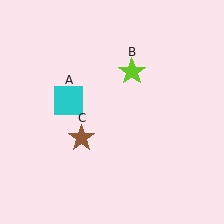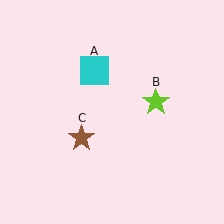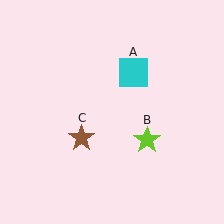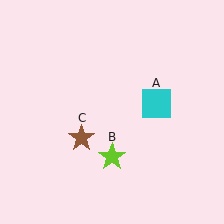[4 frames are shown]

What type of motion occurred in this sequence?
The cyan square (object A), lime star (object B) rotated clockwise around the center of the scene.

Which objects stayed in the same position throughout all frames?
Brown star (object C) remained stationary.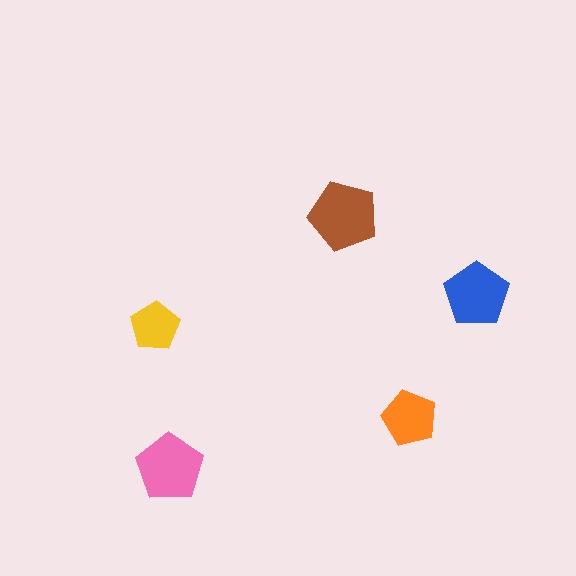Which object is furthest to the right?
The blue pentagon is rightmost.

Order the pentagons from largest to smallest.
the brown one, the pink one, the blue one, the orange one, the yellow one.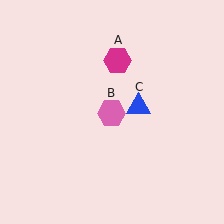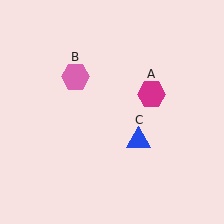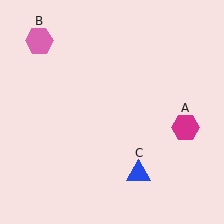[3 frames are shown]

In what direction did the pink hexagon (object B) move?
The pink hexagon (object B) moved up and to the left.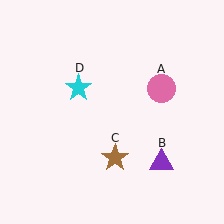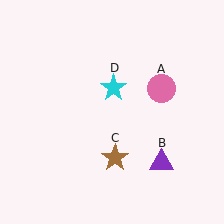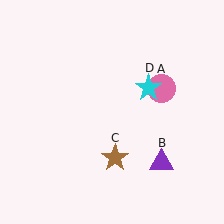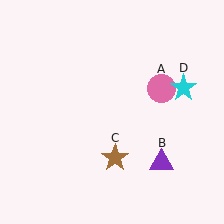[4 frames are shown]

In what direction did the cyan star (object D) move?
The cyan star (object D) moved right.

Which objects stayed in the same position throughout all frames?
Pink circle (object A) and purple triangle (object B) and brown star (object C) remained stationary.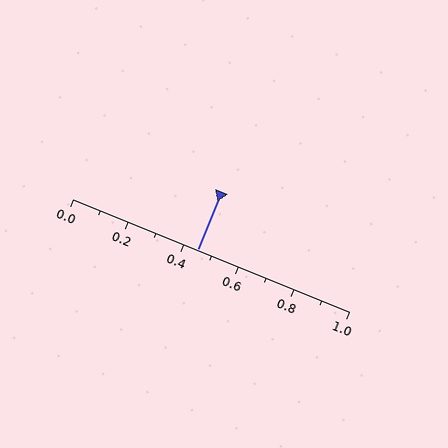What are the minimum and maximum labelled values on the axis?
The axis runs from 0.0 to 1.0.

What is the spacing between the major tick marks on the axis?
The major ticks are spaced 0.2 apart.